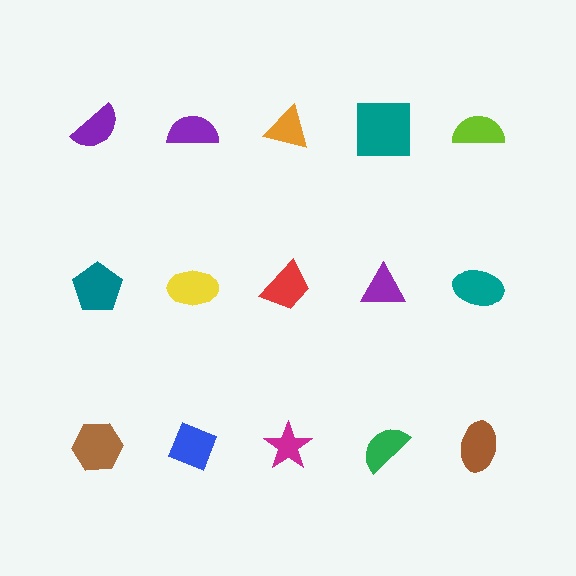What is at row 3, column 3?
A magenta star.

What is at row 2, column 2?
A yellow ellipse.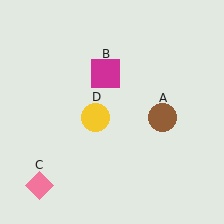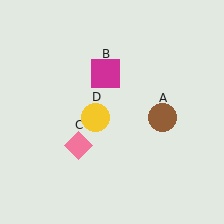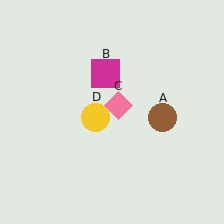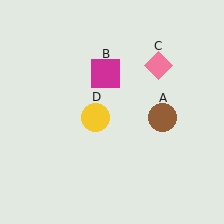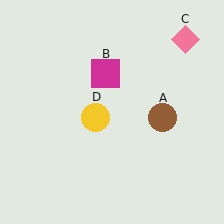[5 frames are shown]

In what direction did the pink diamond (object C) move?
The pink diamond (object C) moved up and to the right.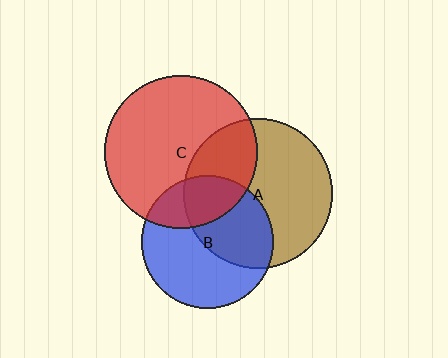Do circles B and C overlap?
Yes.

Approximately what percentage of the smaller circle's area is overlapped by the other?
Approximately 25%.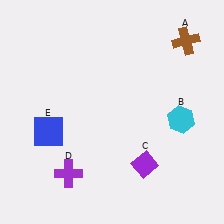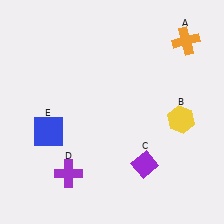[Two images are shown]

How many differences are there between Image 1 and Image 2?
There are 2 differences between the two images.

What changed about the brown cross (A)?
In Image 1, A is brown. In Image 2, it changed to orange.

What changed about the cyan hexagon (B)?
In Image 1, B is cyan. In Image 2, it changed to yellow.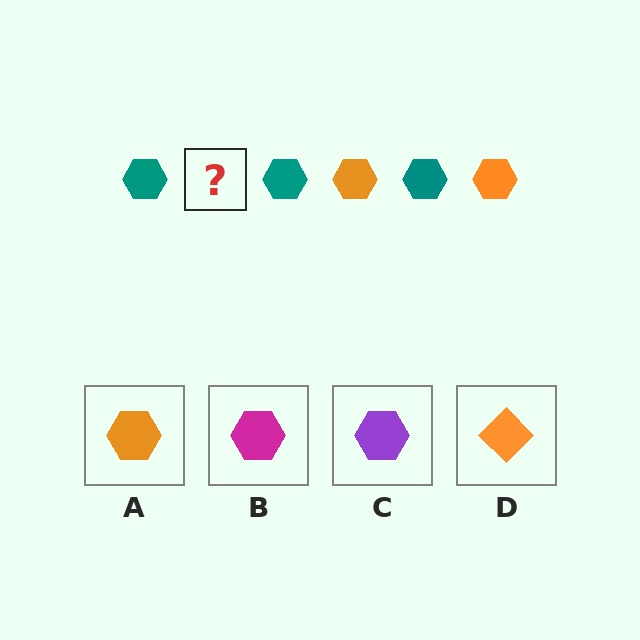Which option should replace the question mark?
Option A.